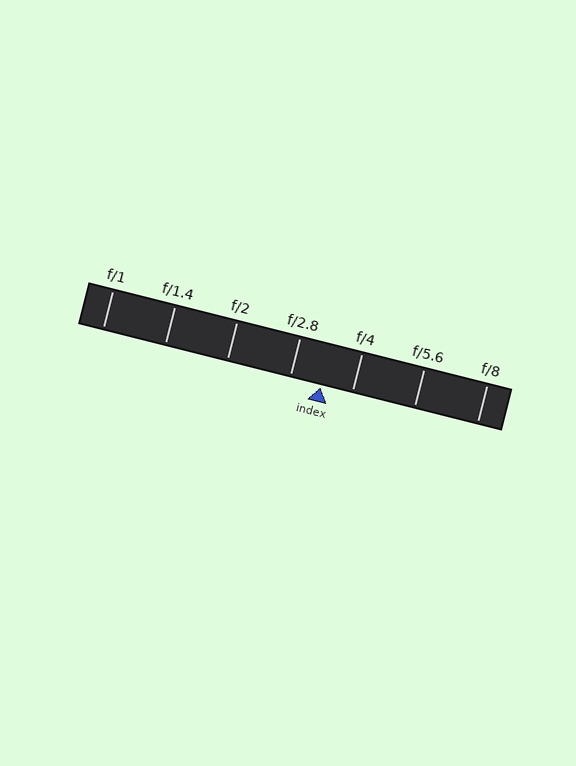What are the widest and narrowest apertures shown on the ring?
The widest aperture shown is f/1 and the narrowest is f/8.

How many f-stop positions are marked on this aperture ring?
There are 7 f-stop positions marked.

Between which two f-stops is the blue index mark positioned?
The index mark is between f/2.8 and f/4.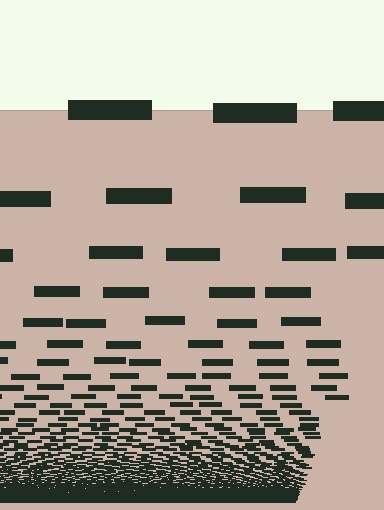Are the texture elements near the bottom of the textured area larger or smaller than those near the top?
Smaller. The gradient is inverted — elements near the bottom are smaller and denser.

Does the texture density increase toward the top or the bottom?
Density increases toward the bottom.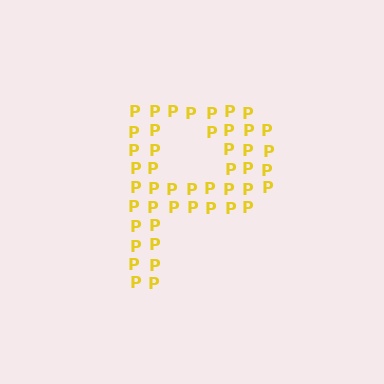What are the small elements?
The small elements are letter P's.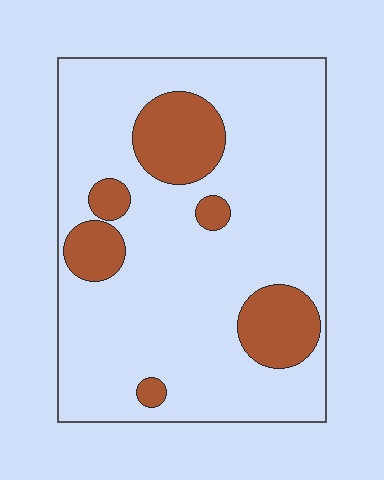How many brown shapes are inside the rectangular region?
6.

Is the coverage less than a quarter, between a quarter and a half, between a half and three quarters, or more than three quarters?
Less than a quarter.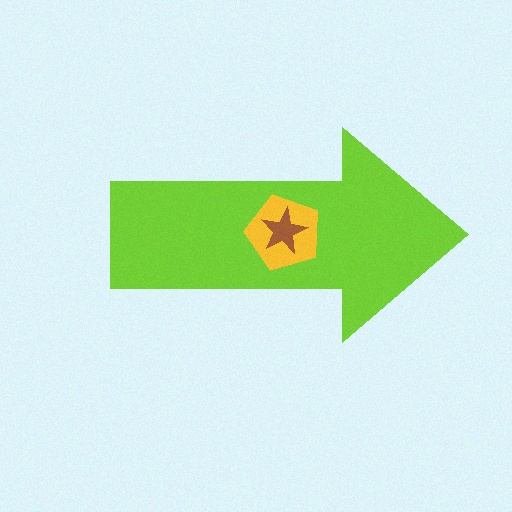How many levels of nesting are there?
3.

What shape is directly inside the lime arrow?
The yellow pentagon.